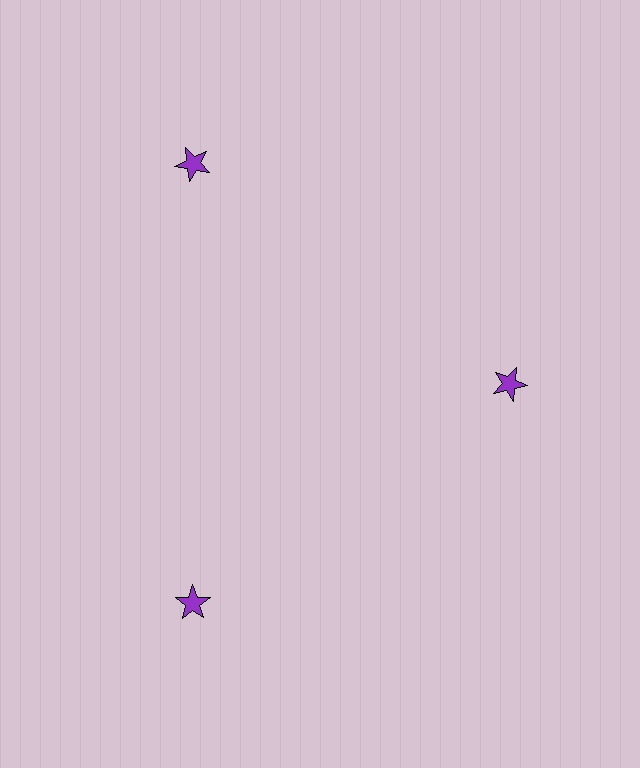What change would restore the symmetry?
The symmetry would be restored by moving it outward, back onto the ring so that all 3 stars sit at equal angles and equal distance from the center.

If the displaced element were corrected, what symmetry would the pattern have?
It would have 3-fold rotational symmetry — the pattern would map onto itself every 120 degrees.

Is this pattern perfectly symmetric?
No. The 3 purple stars are arranged in a ring, but one element near the 3 o'clock position is pulled inward toward the center, breaking the 3-fold rotational symmetry.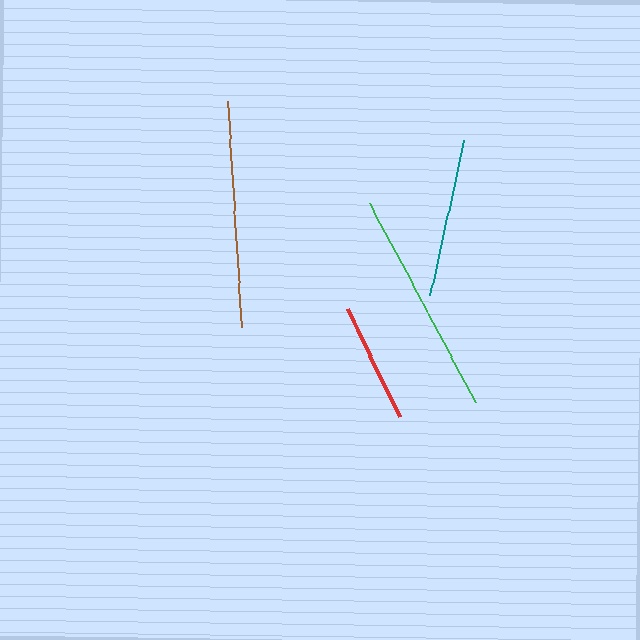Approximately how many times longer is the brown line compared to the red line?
The brown line is approximately 1.9 times the length of the red line.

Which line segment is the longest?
The brown line is the longest at approximately 227 pixels.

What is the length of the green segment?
The green segment is approximately 226 pixels long.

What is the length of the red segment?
The red segment is approximately 119 pixels long.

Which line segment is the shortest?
The red line is the shortest at approximately 119 pixels.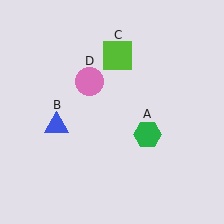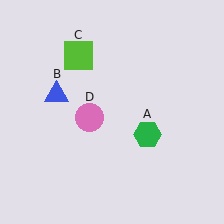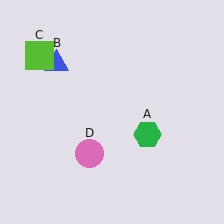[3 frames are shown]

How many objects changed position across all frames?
3 objects changed position: blue triangle (object B), lime square (object C), pink circle (object D).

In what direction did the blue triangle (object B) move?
The blue triangle (object B) moved up.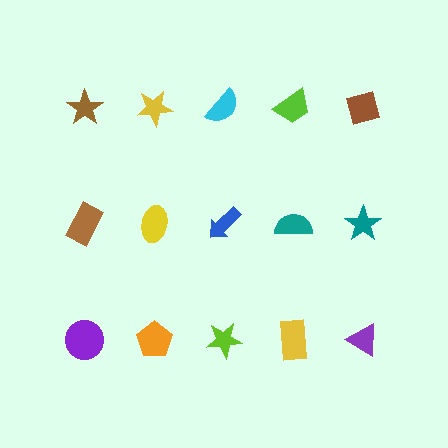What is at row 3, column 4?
A yellow rectangle.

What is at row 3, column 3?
A lime star.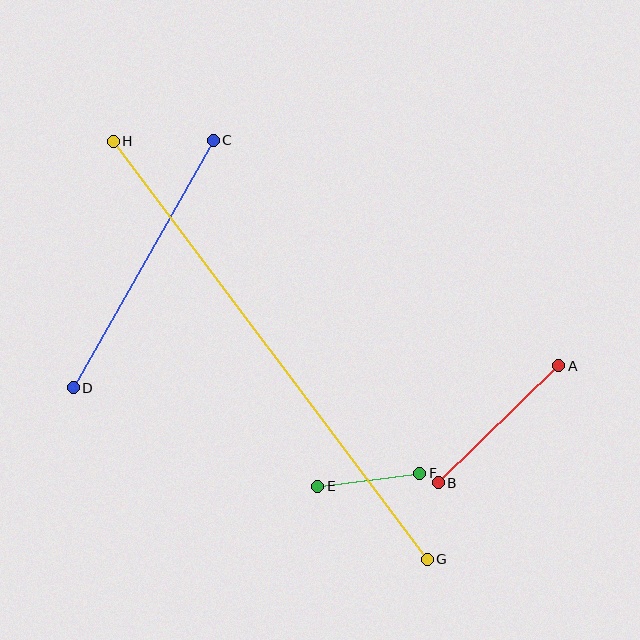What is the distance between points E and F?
The distance is approximately 103 pixels.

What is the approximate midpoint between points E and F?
The midpoint is at approximately (369, 480) pixels.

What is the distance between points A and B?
The distance is approximately 168 pixels.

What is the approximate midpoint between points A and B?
The midpoint is at approximately (499, 424) pixels.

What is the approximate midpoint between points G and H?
The midpoint is at approximately (270, 350) pixels.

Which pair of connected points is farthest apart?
Points G and H are farthest apart.